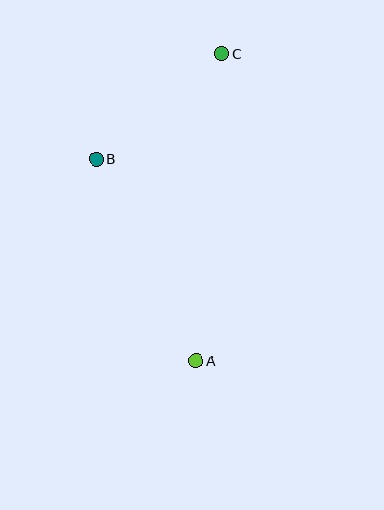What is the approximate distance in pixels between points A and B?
The distance between A and B is approximately 225 pixels.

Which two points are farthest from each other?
Points A and C are farthest from each other.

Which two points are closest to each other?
Points B and C are closest to each other.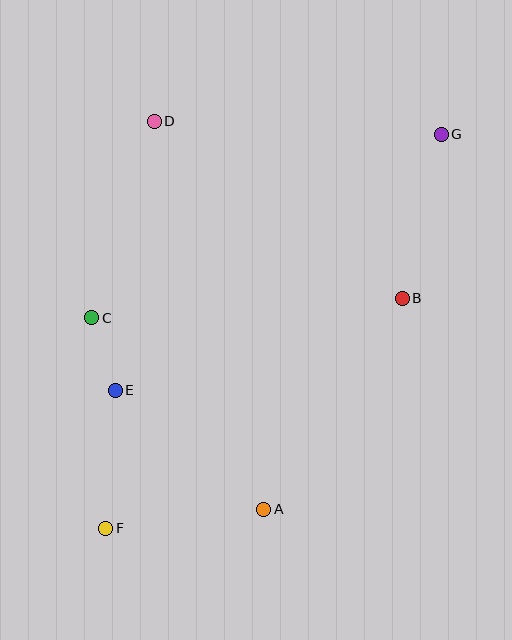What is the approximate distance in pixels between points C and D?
The distance between C and D is approximately 206 pixels.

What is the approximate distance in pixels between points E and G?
The distance between E and G is approximately 414 pixels.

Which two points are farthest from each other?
Points F and G are farthest from each other.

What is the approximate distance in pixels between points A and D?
The distance between A and D is approximately 403 pixels.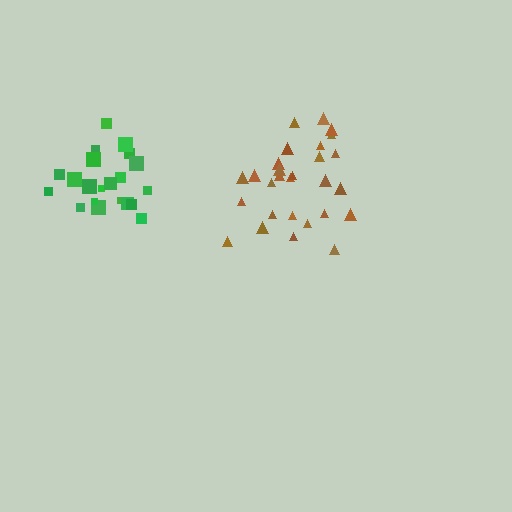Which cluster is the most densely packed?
Brown.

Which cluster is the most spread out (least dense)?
Green.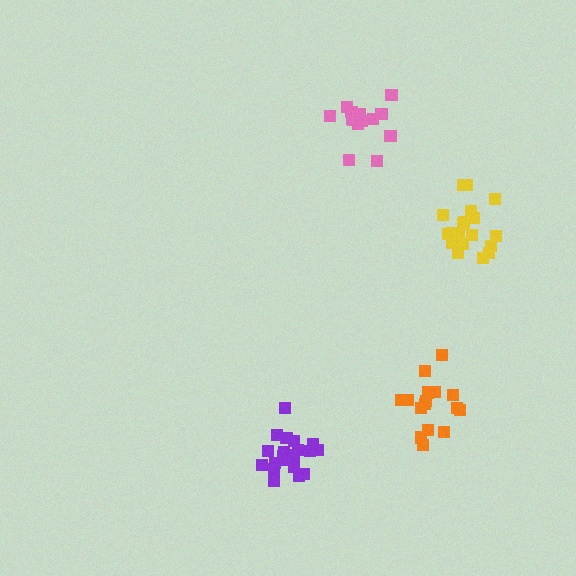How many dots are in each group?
Group 1: 21 dots, Group 2: 15 dots, Group 3: 20 dots, Group 4: 16 dots (72 total).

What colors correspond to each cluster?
The clusters are colored: purple, pink, yellow, orange.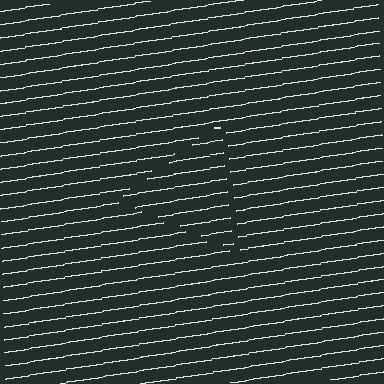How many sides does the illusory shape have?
3 sides — the line-ends trace a triangle.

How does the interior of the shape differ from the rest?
The interior of the shape contains the same grating, shifted by half a period — the contour is defined by the phase discontinuity where line-ends from the inner and outer gratings abut.